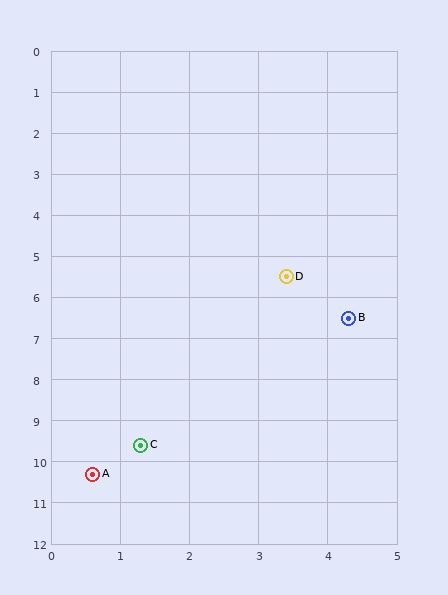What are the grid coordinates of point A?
Point A is at approximately (0.6, 10.3).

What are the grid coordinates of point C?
Point C is at approximately (1.3, 9.6).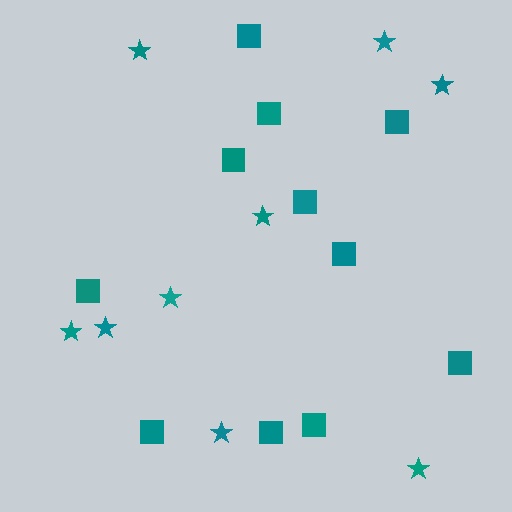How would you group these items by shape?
There are 2 groups: one group of stars (9) and one group of squares (11).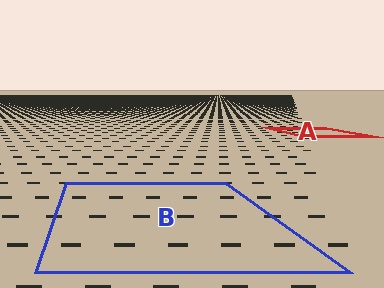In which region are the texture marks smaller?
The texture marks are smaller in region A, because it is farther away.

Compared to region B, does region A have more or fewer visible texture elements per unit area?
Region A has more texture elements per unit area — they are packed more densely because it is farther away.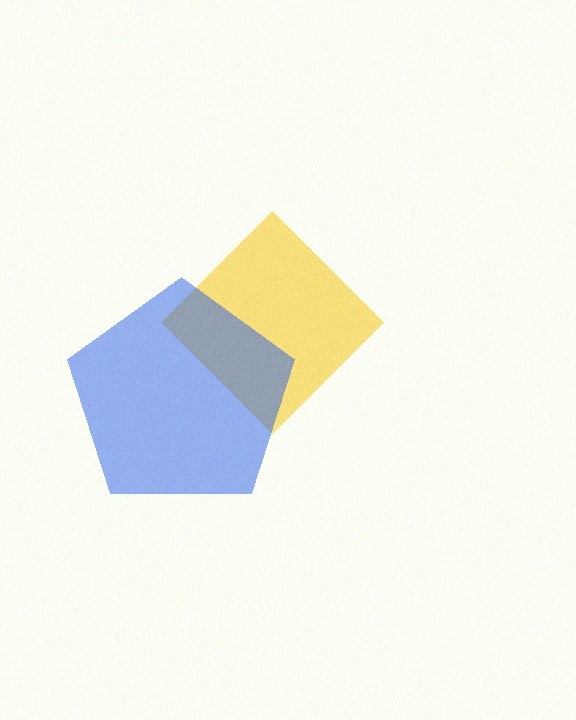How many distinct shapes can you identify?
There are 2 distinct shapes: a yellow diamond, a blue pentagon.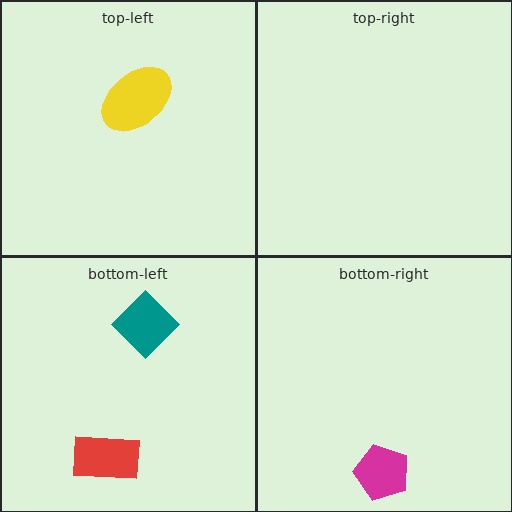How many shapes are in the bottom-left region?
2.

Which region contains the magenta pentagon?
The bottom-right region.